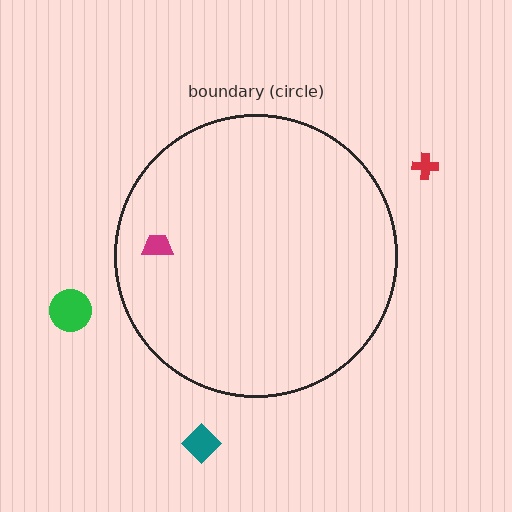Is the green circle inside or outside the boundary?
Outside.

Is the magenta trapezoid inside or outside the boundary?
Inside.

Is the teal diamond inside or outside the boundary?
Outside.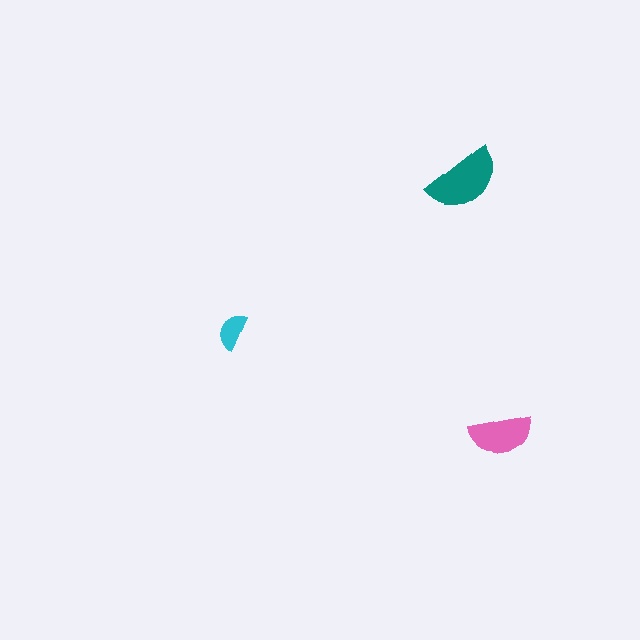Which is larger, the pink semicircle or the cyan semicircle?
The pink one.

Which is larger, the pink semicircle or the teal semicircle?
The teal one.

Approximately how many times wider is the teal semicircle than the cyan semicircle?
About 2 times wider.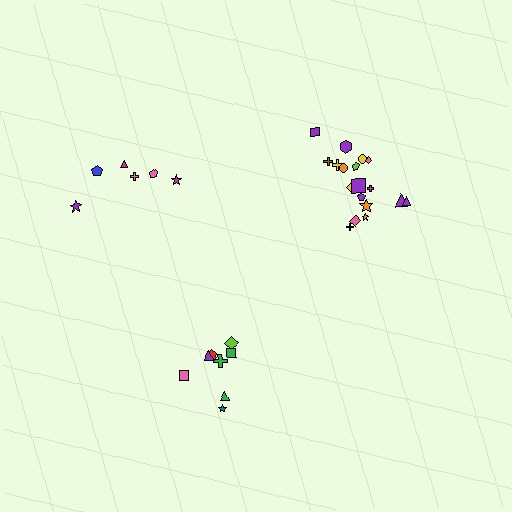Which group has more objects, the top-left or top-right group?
The top-right group.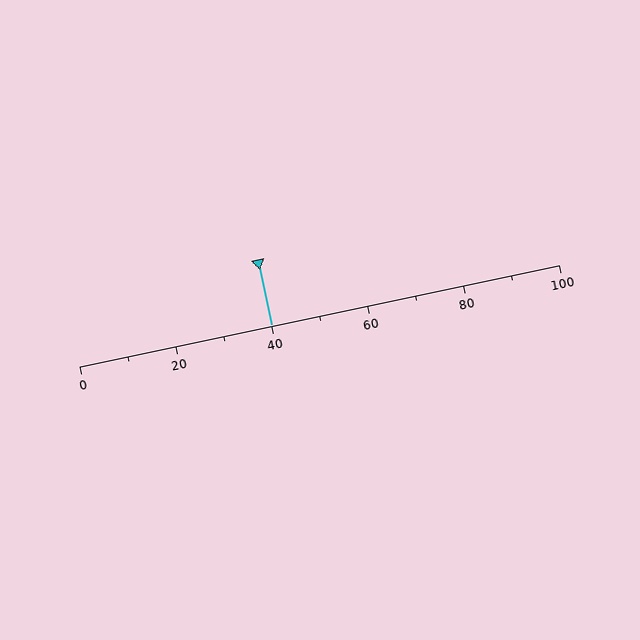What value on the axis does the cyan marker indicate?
The marker indicates approximately 40.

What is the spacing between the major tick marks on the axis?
The major ticks are spaced 20 apart.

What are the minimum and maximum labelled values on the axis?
The axis runs from 0 to 100.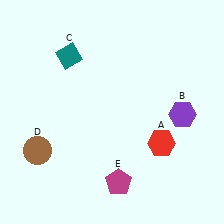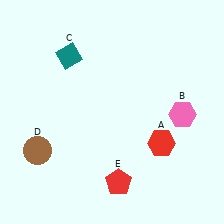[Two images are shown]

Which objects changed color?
B changed from purple to pink. E changed from magenta to red.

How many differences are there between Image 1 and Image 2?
There are 2 differences between the two images.